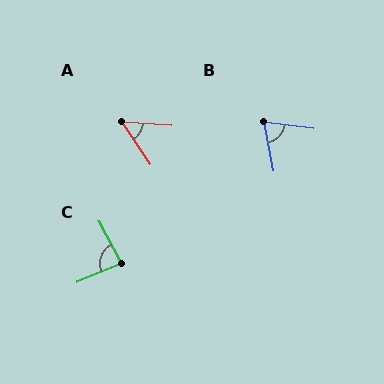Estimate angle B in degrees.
Approximately 72 degrees.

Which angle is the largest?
C, at approximately 84 degrees.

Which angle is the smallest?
A, at approximately 52 degrees.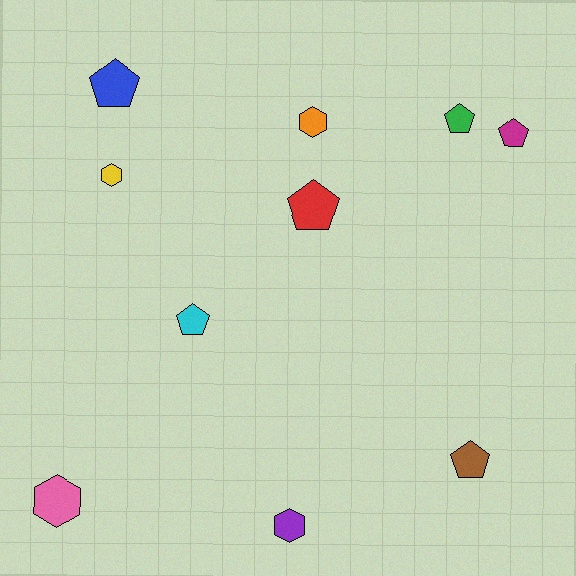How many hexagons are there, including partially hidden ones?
There are 4 hexagons.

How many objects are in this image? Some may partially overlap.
There are 10 objects.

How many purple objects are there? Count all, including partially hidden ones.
There is 1 purple object.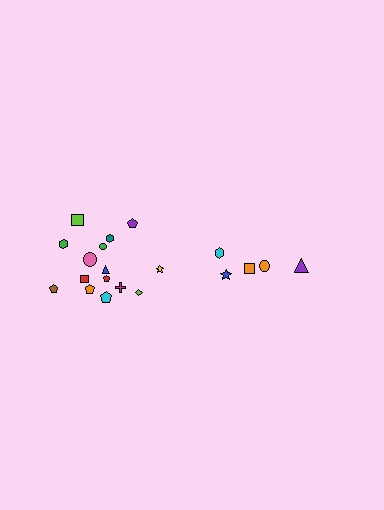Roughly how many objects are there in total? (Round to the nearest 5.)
Roughly 20 objects in total.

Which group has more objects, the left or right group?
The left group.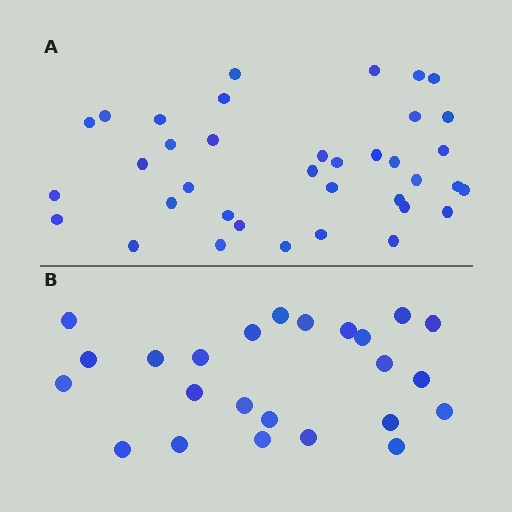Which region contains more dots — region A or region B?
Region A (the top region) has more dots.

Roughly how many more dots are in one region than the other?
Region A has approximately 15 more dots than region B.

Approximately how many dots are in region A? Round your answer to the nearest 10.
About 40 dots. (The exact count is 37, which rounds to 40.)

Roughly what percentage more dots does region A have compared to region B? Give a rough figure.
About 55% more.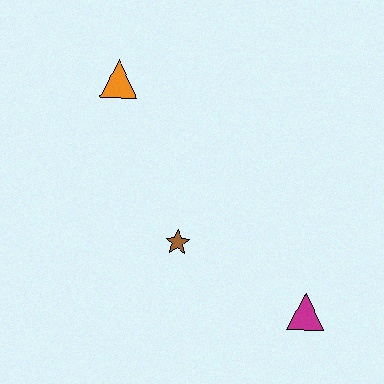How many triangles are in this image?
There are 2 triangles.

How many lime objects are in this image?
There are no lime objects.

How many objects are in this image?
There are 3 objects.